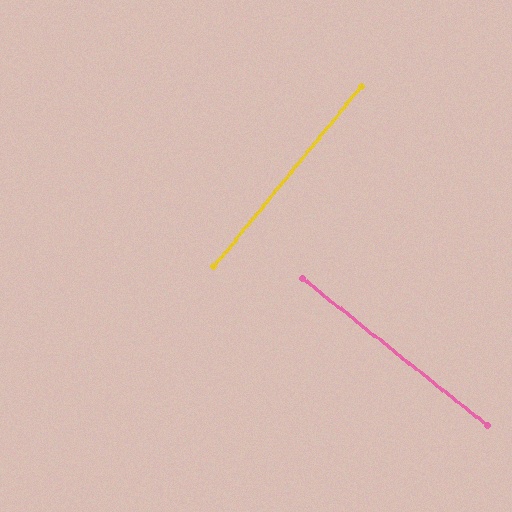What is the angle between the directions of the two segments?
Approximately 90 degrees.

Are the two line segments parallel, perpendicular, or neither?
Perpendicular — they meet at approximately 90°.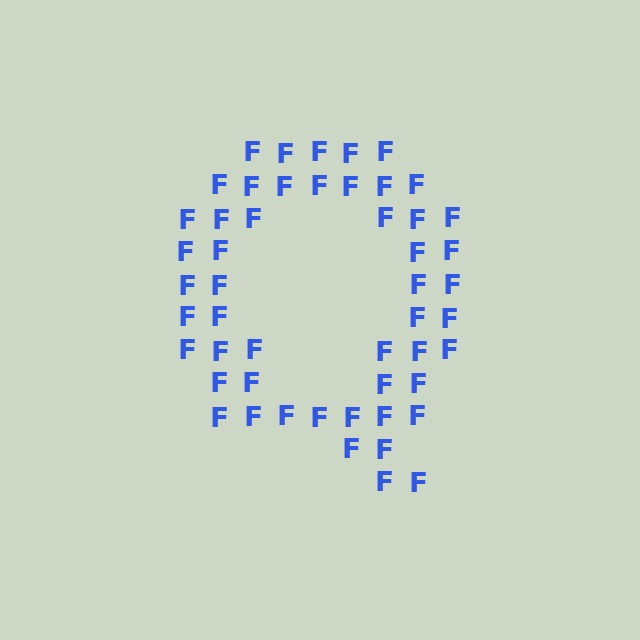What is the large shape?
The large shape is the letter Q.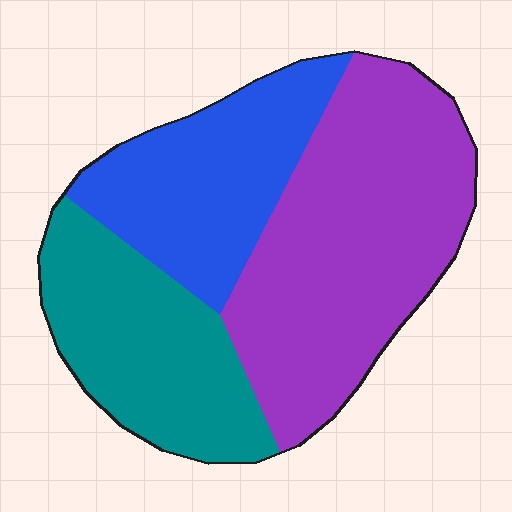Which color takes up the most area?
Purple, at roughly 45%.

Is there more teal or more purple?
Purple.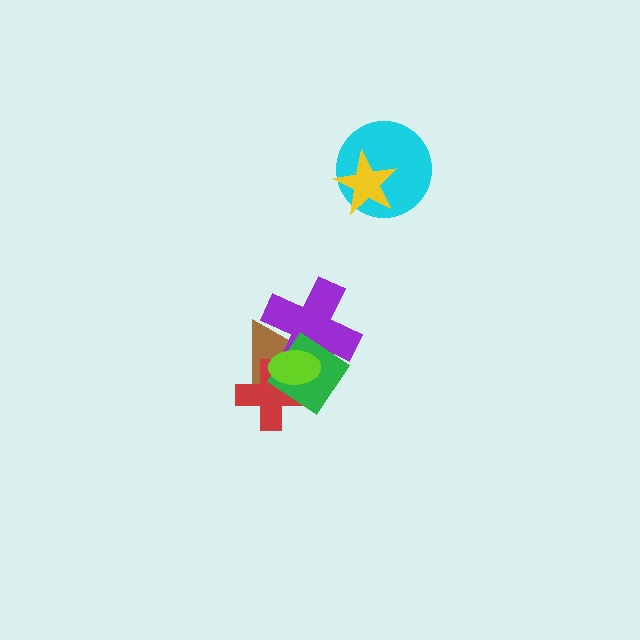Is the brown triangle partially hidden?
Yes, it is partially covered by another shape.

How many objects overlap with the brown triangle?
4 objects overlap with the brown triangle.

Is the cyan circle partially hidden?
Yes, it is partially covered by another shape.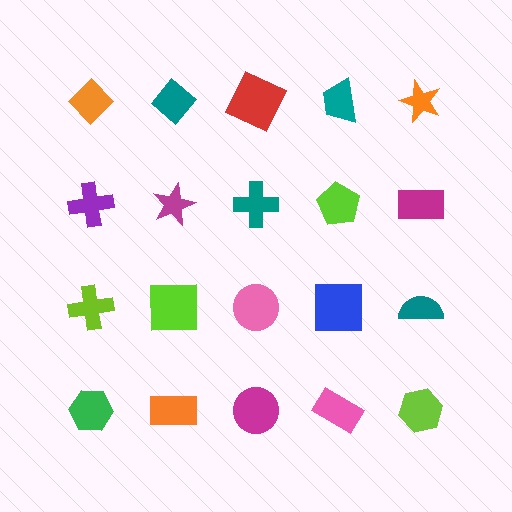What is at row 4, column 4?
A pink rectangle.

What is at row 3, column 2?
A lime square.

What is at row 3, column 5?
A teal semicircle.